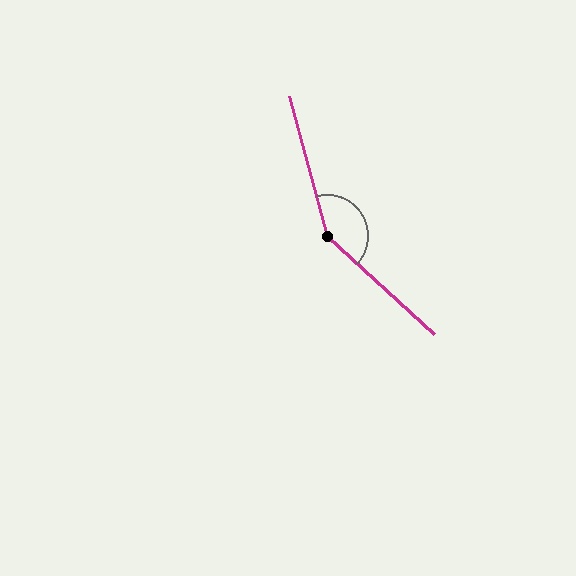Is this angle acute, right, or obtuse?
It is obtuse.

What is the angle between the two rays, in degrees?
Approximately 147 degrees.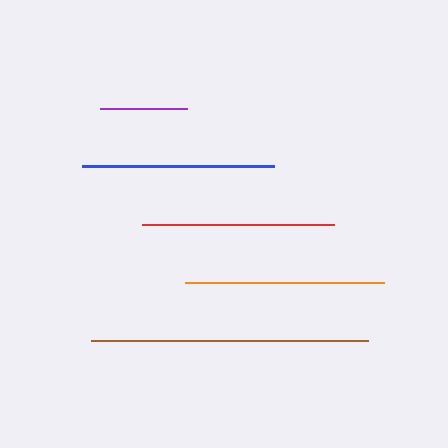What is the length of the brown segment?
The brown segment is approximately 276 pixels long.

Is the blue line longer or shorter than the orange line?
The orange line is longer than the blue line.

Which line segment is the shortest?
The purple line is the shortest at approximately 87 pixels.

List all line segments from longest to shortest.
From longest to shortest: brown, orange, blue, red, purple.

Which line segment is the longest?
The brown line is the longest at approximately 276 pixels.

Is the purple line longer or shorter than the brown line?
The brown line is longer than the purple line.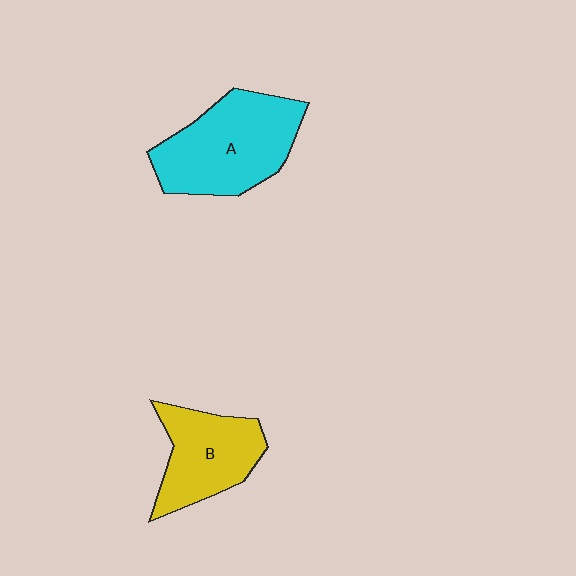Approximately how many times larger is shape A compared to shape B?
Approximately 1.4 times.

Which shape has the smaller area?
Shape B (yellow).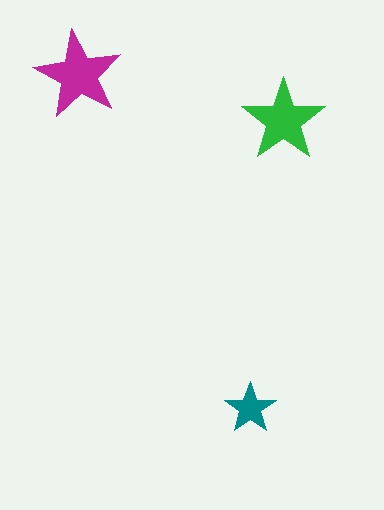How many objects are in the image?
There are 3 objects in the image.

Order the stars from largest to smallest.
the magenta one, the green one, the teal one.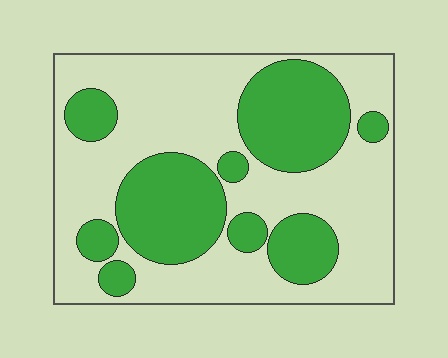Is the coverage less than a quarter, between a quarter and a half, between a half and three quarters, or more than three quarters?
Between a quarter and a half.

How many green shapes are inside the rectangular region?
9.